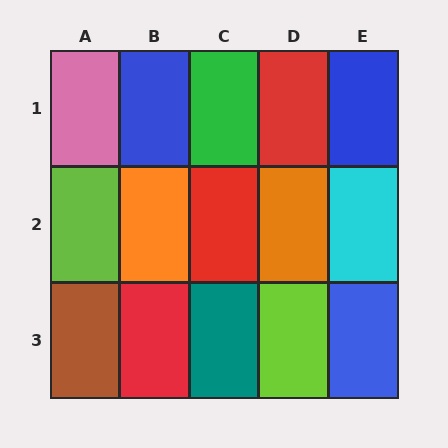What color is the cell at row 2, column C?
Red.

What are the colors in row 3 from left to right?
Brown, red, teal, lime, blue.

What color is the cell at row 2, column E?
Cyan.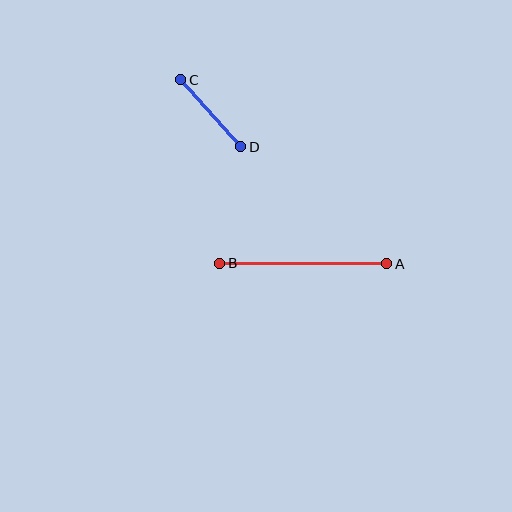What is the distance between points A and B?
The distance is approximately 167 pixels.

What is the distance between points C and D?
The distance is approximately 90 pixels.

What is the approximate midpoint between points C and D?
The midpoint is at approximately (211, 113) pixels.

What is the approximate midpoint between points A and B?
The midpoint is at approximately (303, 264) pixels.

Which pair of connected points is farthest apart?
Points A and B are farthest apart.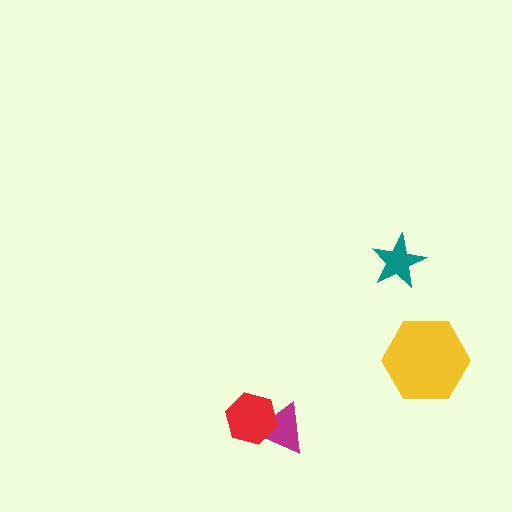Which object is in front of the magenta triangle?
The red hexagon is in front of the magenta triangle.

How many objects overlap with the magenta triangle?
1 object overlaps with the magenta triangle.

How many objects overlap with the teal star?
0 objects overlap with the teal star.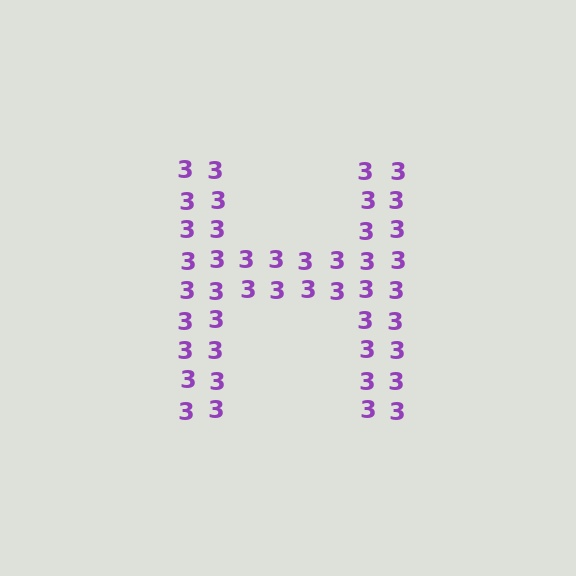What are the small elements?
The small elements are digit 3's.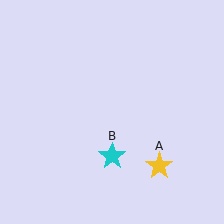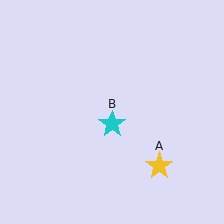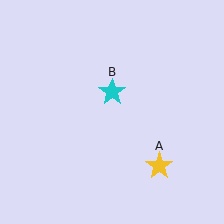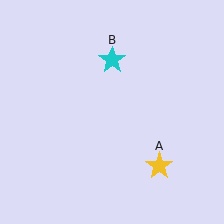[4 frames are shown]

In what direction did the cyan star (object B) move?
The cyan star (object B) moved up.